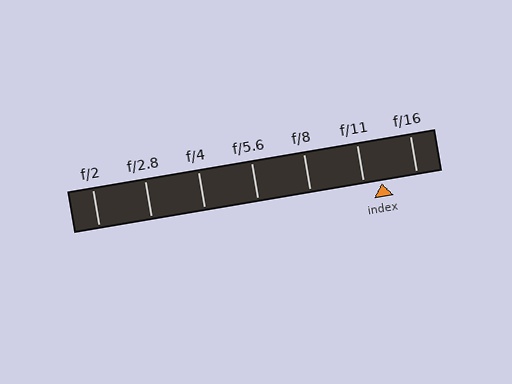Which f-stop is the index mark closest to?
The index mark is closest to f/11.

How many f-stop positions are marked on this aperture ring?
There are 7 f-stop positions marked.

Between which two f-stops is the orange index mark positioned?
The index mark is between f/11 and f/16.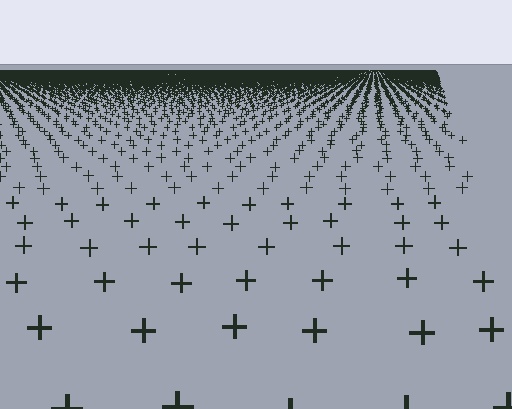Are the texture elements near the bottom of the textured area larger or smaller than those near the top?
Larger. Near the bottom, elements are closer to the viewer and appear at a bigger on-screen size.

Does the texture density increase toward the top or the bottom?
Density increases toward the top.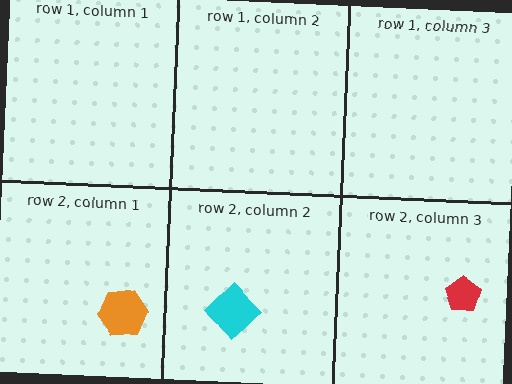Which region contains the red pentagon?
The row 2, column 3 region.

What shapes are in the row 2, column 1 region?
The orange hexagon.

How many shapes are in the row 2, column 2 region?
1.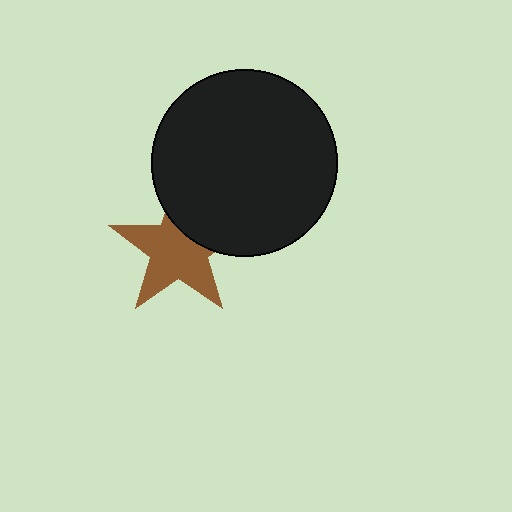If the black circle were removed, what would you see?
You would see the complete brown star.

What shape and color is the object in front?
The object in front is a black circle.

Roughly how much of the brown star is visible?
Most of it is visible (roughly 70%).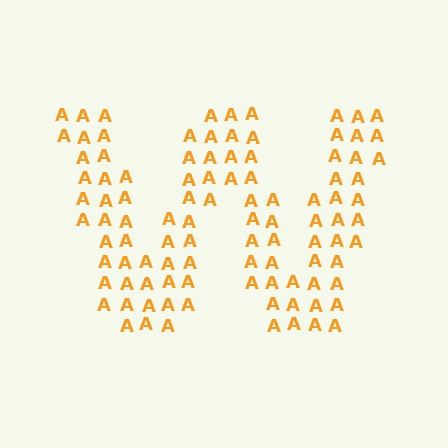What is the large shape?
The large shape is the letter W.